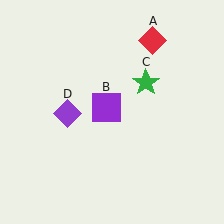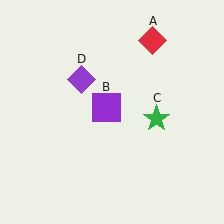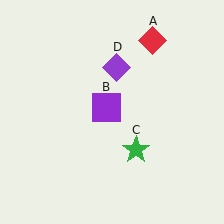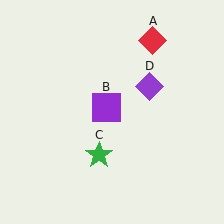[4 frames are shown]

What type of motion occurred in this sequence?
The green star (object C), purple diamond (object D) rotated clockwise around the center of the scene.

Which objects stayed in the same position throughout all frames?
Red diamond (object A) and purple square (object B) remained stationary.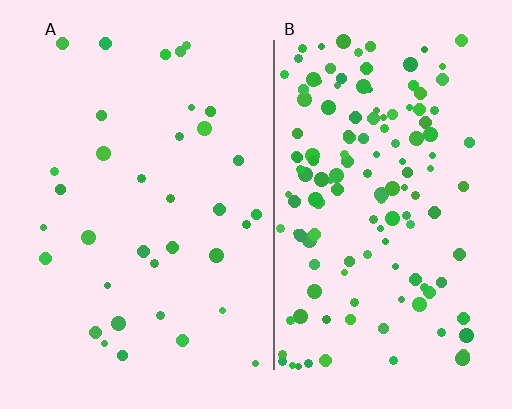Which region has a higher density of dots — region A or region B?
B (the right).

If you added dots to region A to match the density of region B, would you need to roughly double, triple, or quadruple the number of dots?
Approximately quadruple.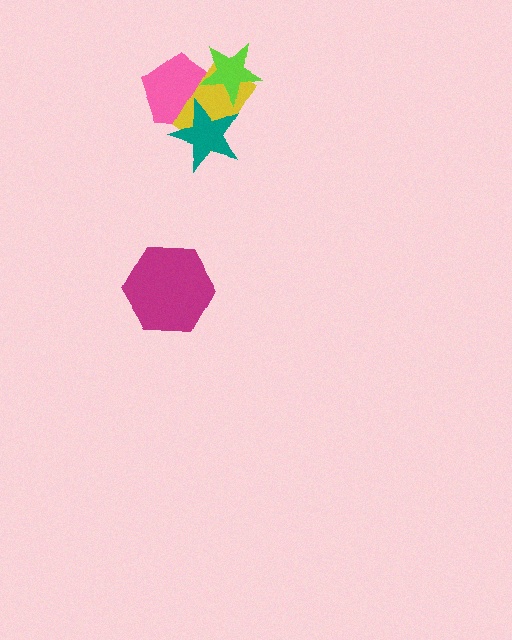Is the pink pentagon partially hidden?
Yes, it is partially covered by another shape.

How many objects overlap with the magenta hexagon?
0 objects overlap with the magenta hexagon.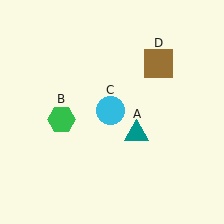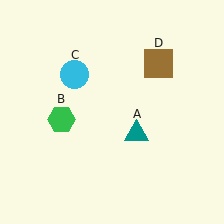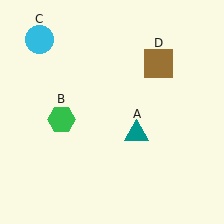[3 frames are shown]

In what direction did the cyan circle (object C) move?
The cyan circle (object C) moved up and to the left.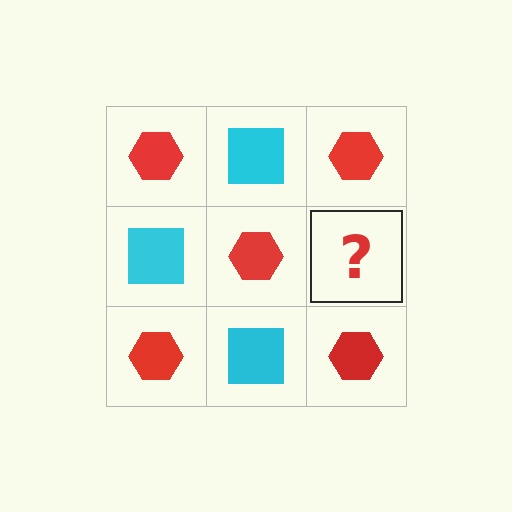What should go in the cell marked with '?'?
The missing cell should contain a cyan square.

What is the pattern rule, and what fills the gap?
The rule is that it alternates red hexagon and cyan square in a checkerboard pattern. The gap should be filled with a cyan square.